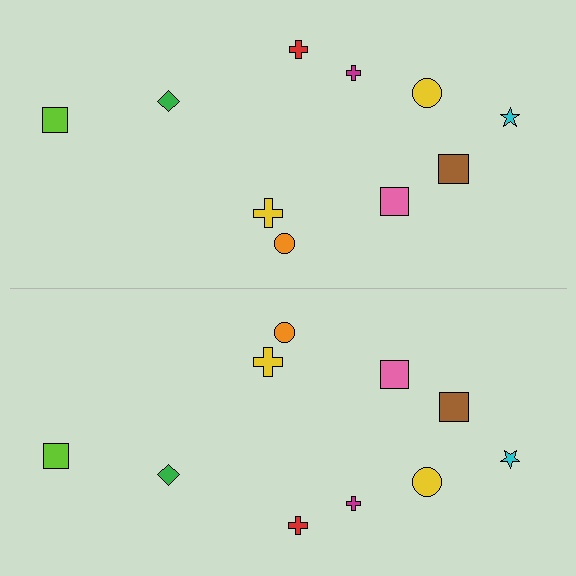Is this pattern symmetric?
Yes, this pattern has bilateral (reflection) symmetry.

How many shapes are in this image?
There are 20 shapes in this image.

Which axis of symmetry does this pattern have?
The pattern has a horizontal axis of symmetry running through the center of the image.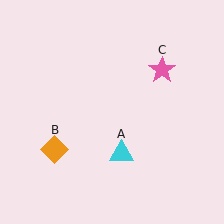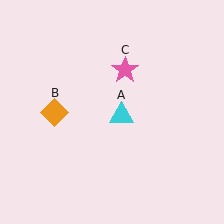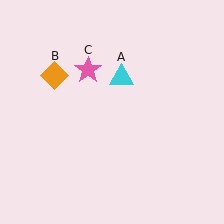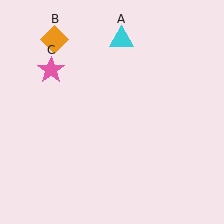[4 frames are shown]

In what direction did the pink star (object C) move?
The pink star (object C) moved left.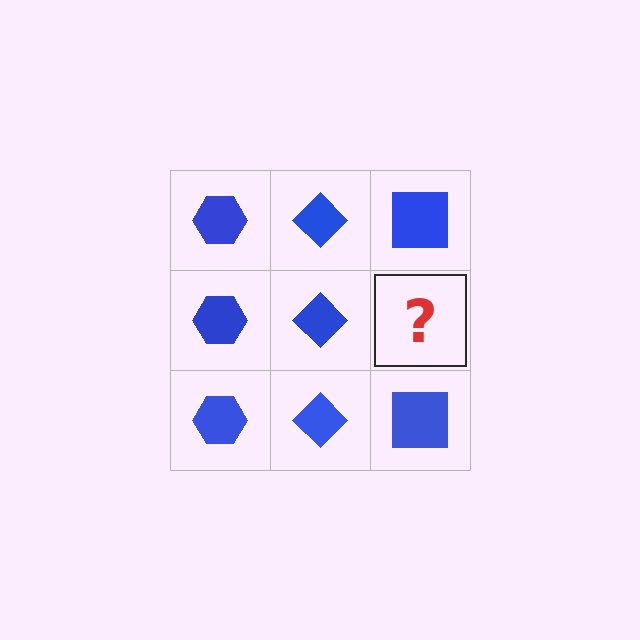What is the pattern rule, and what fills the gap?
The rule is that each column has a consistent shape. The gap should be filled with a blue square.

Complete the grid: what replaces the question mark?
The question mark should be replaced with a blue square.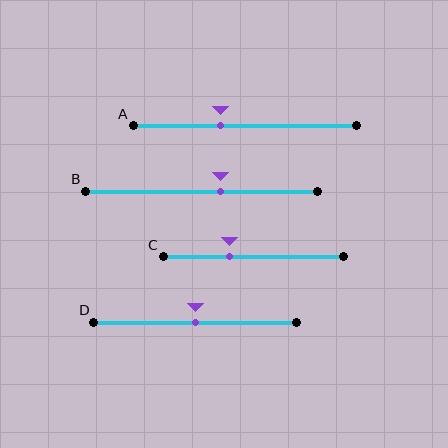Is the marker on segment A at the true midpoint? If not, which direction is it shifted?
No, the marker on segment A is shifted to the left by about 11% of the segment length.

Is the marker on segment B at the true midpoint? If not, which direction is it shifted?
No, the marker on segment B is shifted to the right by about 8% of the segment length.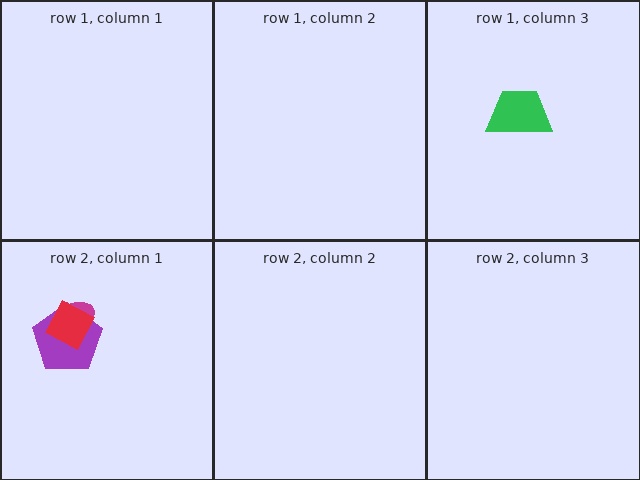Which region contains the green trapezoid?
The row 1, column 3 region.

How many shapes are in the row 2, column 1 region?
3.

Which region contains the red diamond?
The row 2, column 1 region.